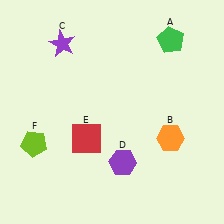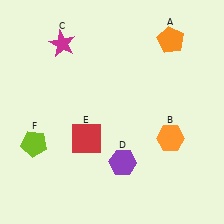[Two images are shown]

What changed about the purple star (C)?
In Image 1, C is purple. In Image 2, it changed to magenta.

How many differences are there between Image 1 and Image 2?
There are 2 differences between the two images.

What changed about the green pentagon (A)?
In Image 1, A is green. In Image 2, it changed to orange.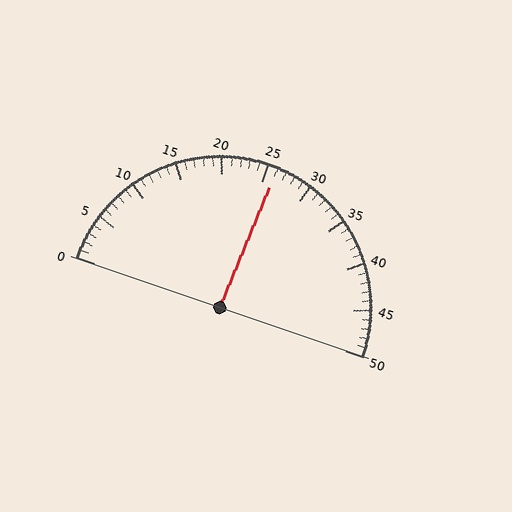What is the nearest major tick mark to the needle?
The nearest major tick mark is 25.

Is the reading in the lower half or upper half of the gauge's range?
The reading is in the upper half of the range (0 to 50).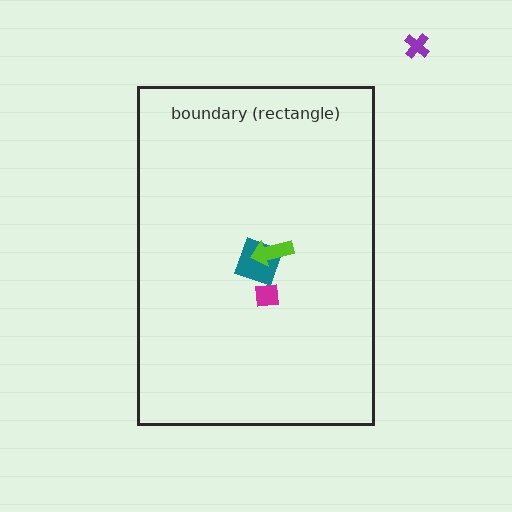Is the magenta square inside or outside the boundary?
Inside.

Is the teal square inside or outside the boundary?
Inside.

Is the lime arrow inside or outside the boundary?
Inside.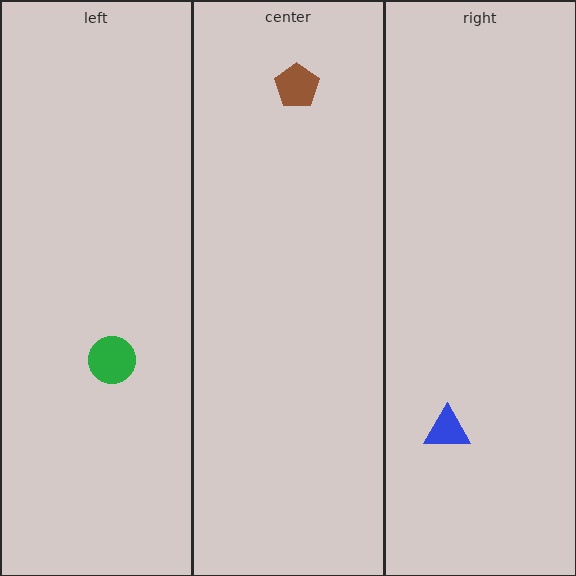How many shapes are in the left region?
1.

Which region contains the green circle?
The left region.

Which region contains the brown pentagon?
The center region.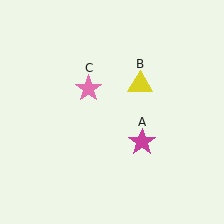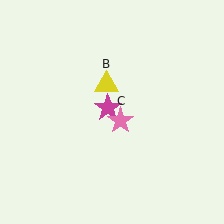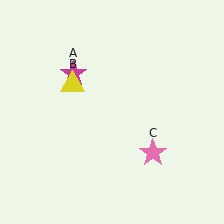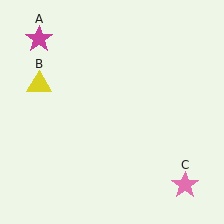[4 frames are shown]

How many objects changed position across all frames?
3 objects changed position: magenta star (object A), yellow triangle (object B), pink star (object C).